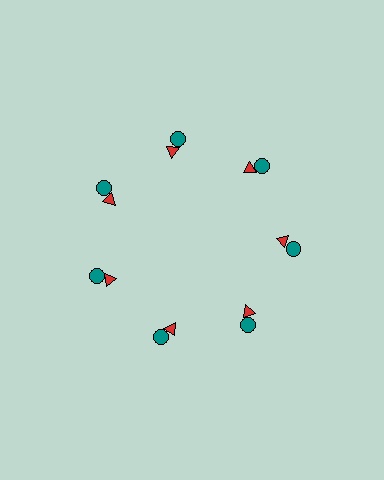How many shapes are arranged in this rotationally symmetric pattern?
There are 14 shapes, arranged in 7 groups of 2.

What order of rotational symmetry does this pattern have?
This pattern has 7-fold rotational symmetry.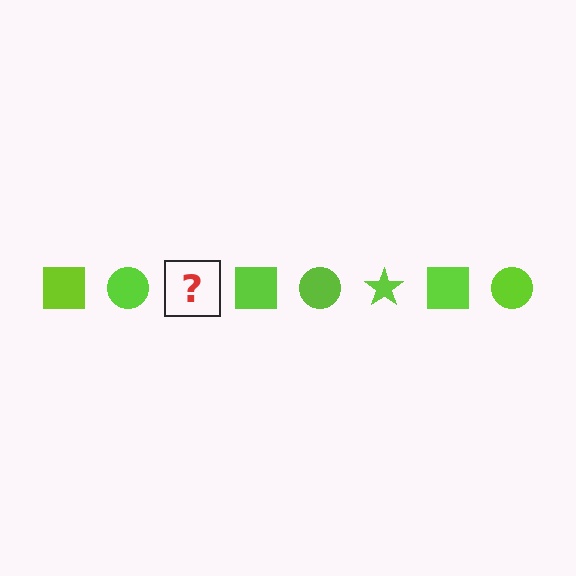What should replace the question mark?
The question mark should be replaced with a lime star.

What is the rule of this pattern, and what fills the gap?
The rule is that the pattern cycles through square, circle, star shapes in lime. The gap should be filled with a lime star.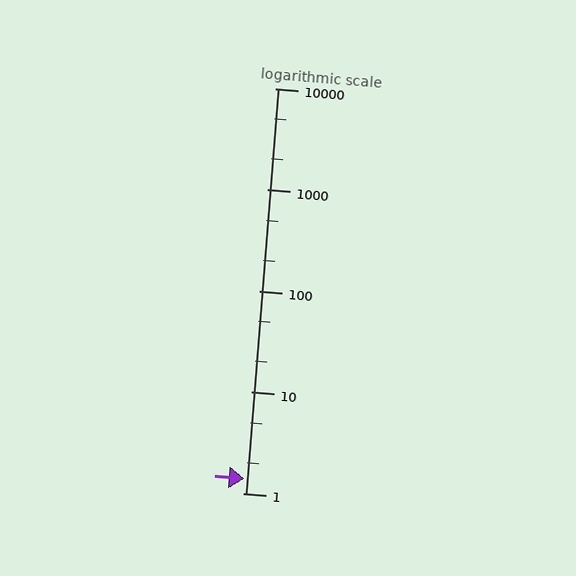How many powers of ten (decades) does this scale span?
The scale spans 4 decades, from 1 to 10000.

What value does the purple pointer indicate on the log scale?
The pointer indicates approximately 1.4.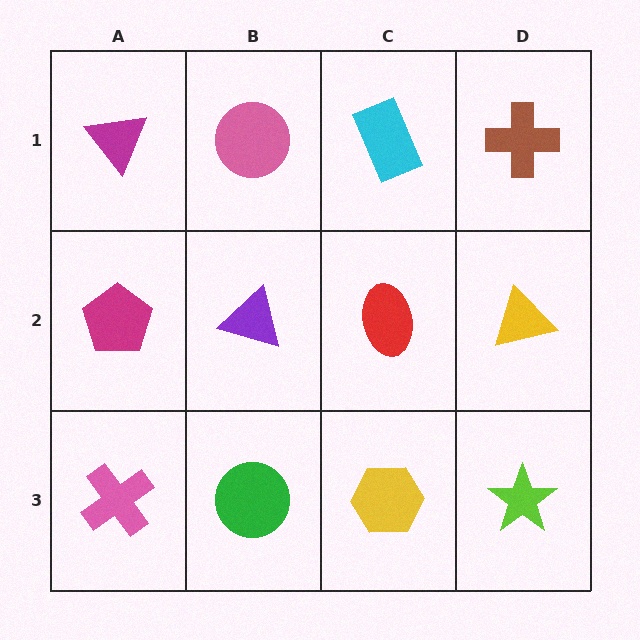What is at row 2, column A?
A magenta pentagon.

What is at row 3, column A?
A pink cross.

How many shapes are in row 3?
4 shapes.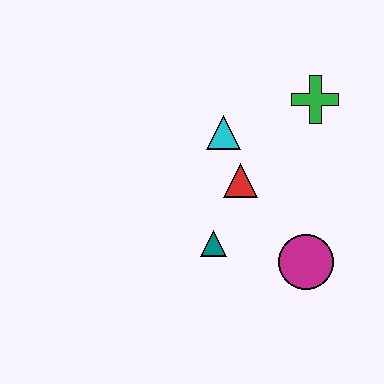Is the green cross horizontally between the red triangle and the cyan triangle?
No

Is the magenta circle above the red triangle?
No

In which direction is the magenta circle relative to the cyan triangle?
The magenta circle is below the cyan triangle.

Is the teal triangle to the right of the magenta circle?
No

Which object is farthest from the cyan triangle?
The magenta circle is farthest from the cyan triangle.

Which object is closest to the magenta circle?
The teal triangle is closest to the magenta circle.